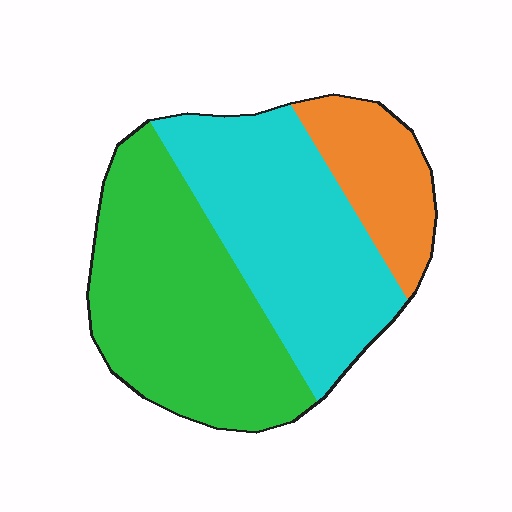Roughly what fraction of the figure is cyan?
Cyan takes up between a quarter and a half of the figure.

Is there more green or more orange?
Green.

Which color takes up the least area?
Orange, at roughly 15%.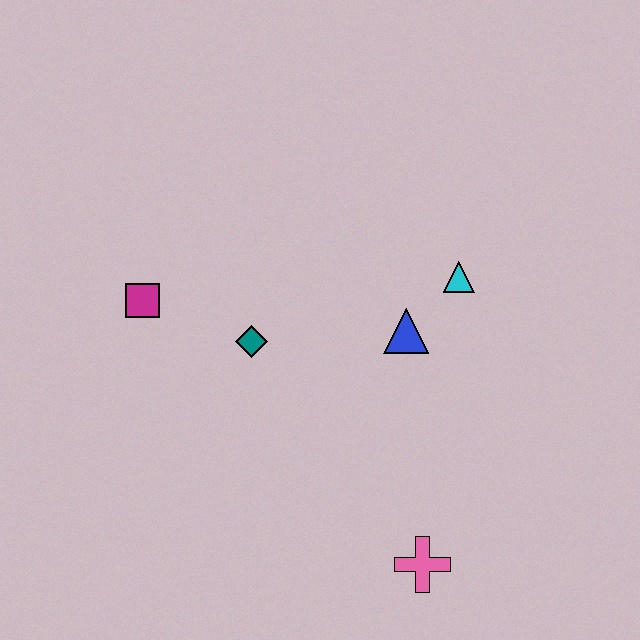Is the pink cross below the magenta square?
Yes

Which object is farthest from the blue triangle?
The magenta square is farthest from the blue triangle.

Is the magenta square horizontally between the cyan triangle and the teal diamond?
No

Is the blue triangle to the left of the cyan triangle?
Yes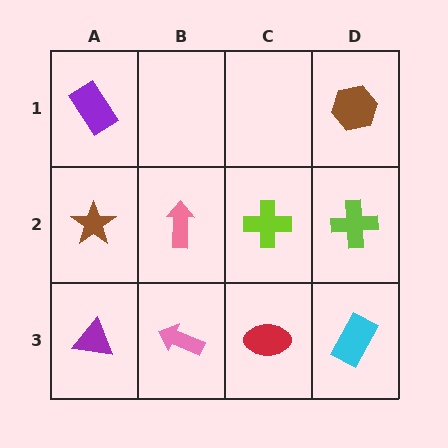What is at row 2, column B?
A pink arrow.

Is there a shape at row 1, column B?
No, that cell is empty.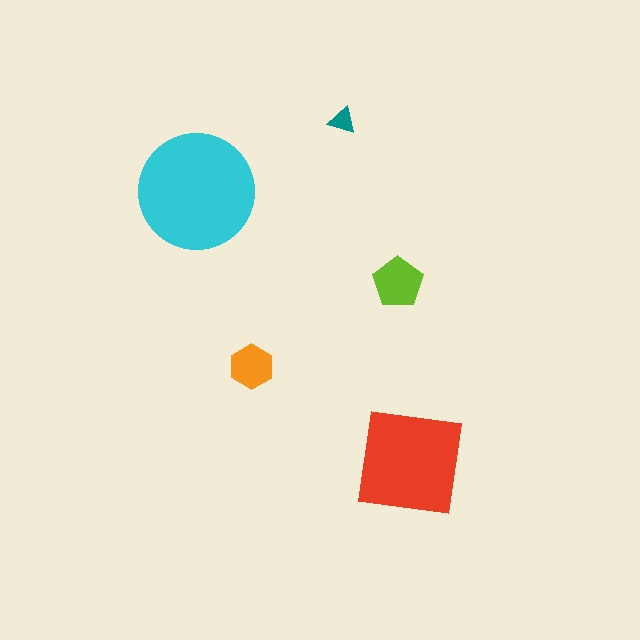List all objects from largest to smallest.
The cyan circle, the red square, the lime pentagon, the orange hexagon, the teal triangle.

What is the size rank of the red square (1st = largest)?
2nd.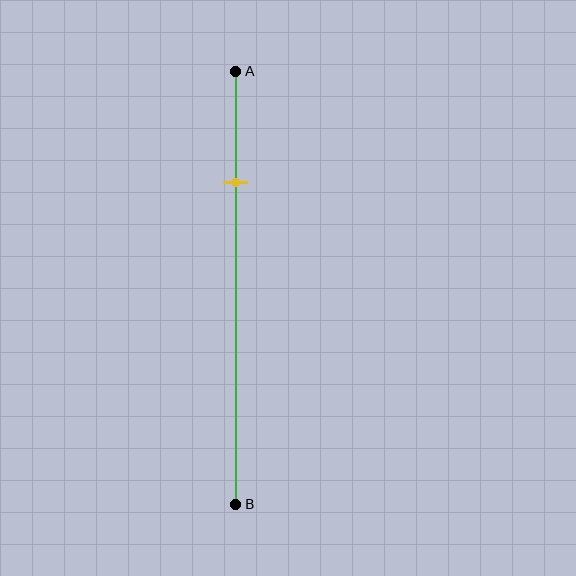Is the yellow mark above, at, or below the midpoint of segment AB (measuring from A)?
The yellow mark is above the midpoint of segment AB.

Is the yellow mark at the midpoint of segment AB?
No, the mark is at about 25% from A, not at the 50% midpoint.